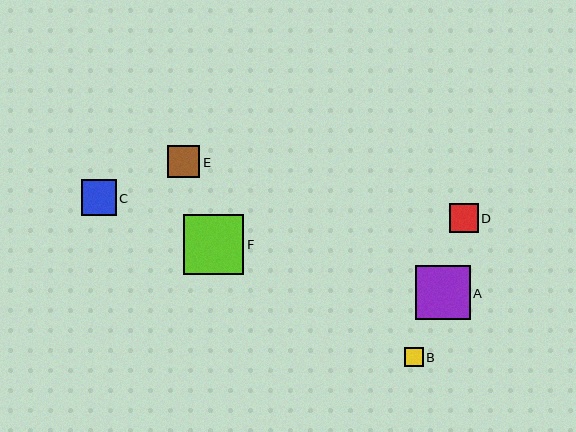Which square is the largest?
Square F is the largest with a size of approximately 60 pixels.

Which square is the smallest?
Square B is the smallest with a size of approximately 19 pixels.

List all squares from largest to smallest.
From largest to smallest: F, A, C, E, D, B.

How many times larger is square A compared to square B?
Square A is approximately 2.9 times the size of square B.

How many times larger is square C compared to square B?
Square C is approximately 1.9 times the size of square B.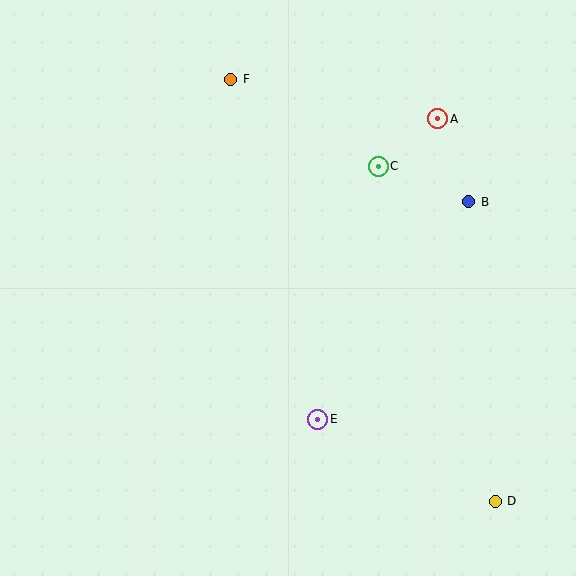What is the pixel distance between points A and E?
The distance between A and E is 323 pixels.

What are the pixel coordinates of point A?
Point A is at (438, 119).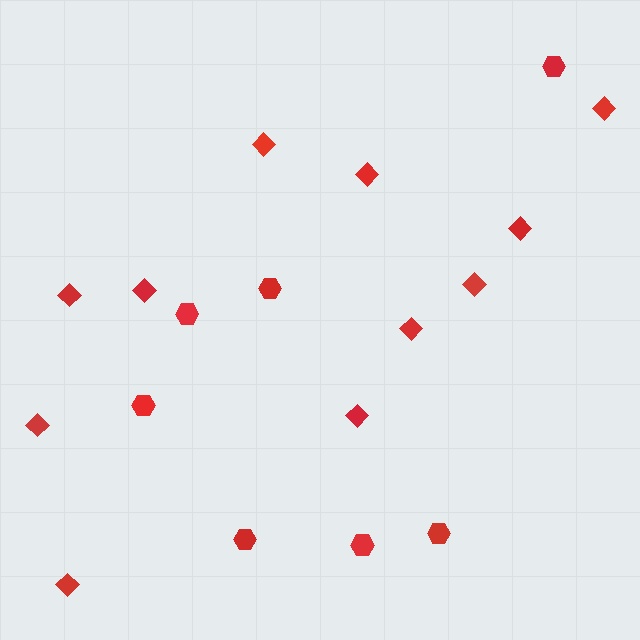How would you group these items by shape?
There are 2 groups: one group of hexagons (7) and one group of diamonds (11).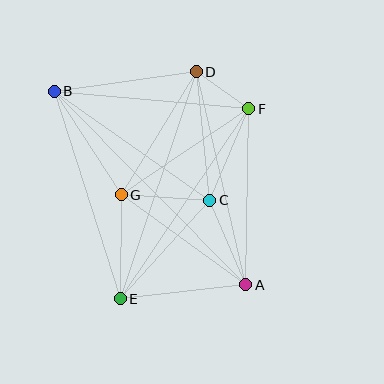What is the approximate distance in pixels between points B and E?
The distance between B and E is approximately 218 pixels.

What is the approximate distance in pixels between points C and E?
The distance between C and E is approximately 133 pixels.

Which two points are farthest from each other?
Points A and B are farthest from each other.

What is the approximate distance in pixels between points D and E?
The distance between D and E is approximately 240 pixels.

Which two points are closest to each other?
Points D and F are closest to each other.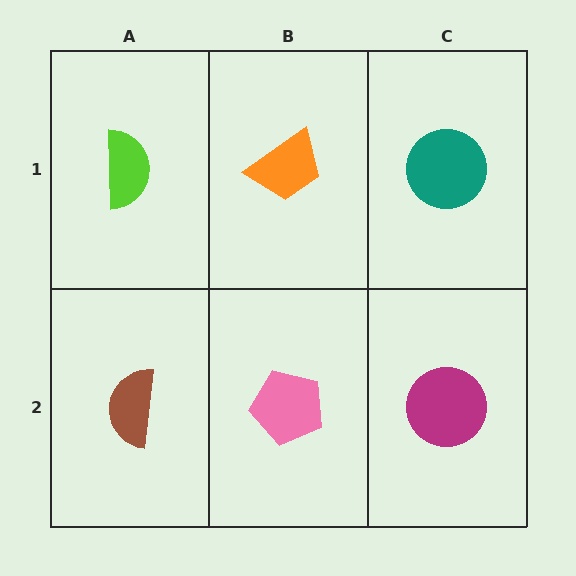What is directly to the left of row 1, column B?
A lime semicircle.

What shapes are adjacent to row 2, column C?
A teal circle (row 1, column C), a pink pentagon (row 2, column B).